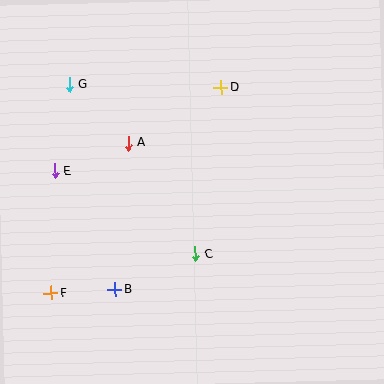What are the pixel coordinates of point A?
Point A is at (128, 143).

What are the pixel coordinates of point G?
Point G is at (69, 84).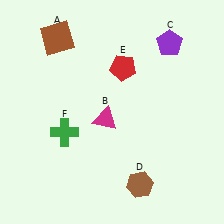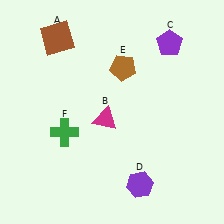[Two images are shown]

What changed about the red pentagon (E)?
In Image 1, E is red. In Image 2, it changed to brown.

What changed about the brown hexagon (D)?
In Image 1, D is brown. In Image 2, it changed to purple.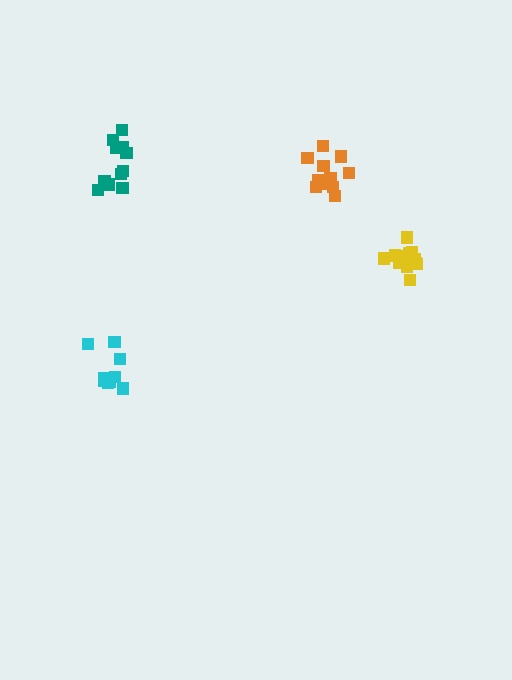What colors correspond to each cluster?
The clusters are colored: yellow, teal, cyan, orange.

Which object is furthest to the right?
The yellow cluster is rightmost.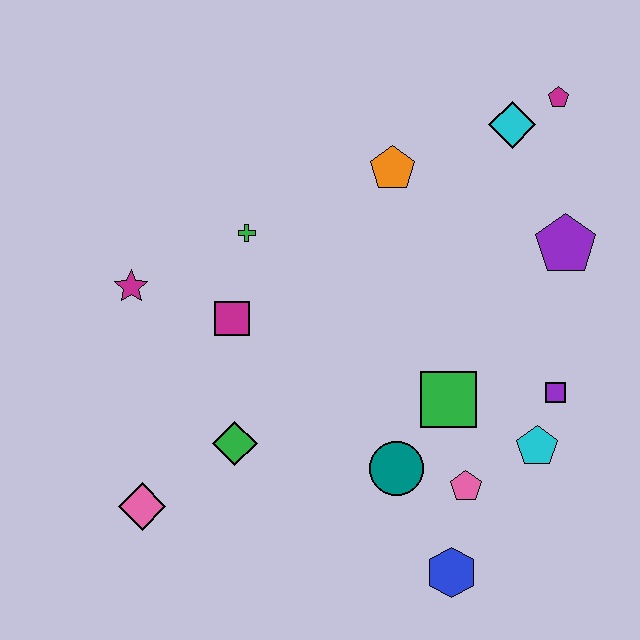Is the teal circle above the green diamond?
No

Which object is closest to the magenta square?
The green cross is closest to the magenta square.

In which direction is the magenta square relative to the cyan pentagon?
The magenta square is to the left of the cyan pentagon.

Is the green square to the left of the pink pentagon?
Yes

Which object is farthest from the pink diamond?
The magenta pentagon is farthest from the pink diamond.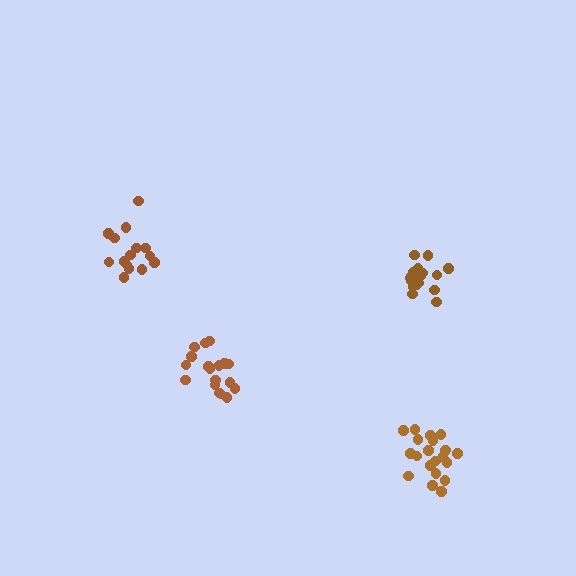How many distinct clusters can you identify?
There are 4 distinct clusters.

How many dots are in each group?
Group 1: 18 dots, Group 2: 15 dots, Group 3: 18 dots, Group 4: 21 dots (72 total).